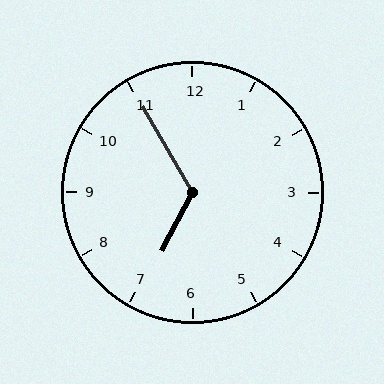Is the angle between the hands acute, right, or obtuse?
It is obtuse.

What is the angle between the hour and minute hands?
Approximately 122 degrees.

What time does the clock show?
6:55.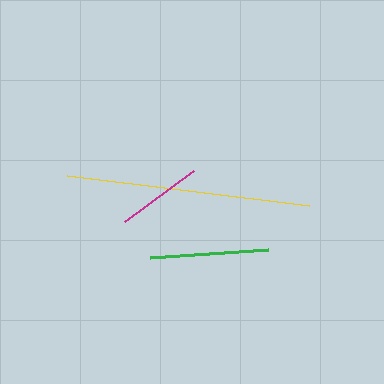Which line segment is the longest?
The yellow line is the longest at approximately 243 pixels.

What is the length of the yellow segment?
The yellow segment is approximately 243 pixels long.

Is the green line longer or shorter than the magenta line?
The green line is longer than the magenta line.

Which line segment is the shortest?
The magenta line is the shortest at approximately 86 pixels.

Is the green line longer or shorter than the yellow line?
The yellow line is longer than the green line.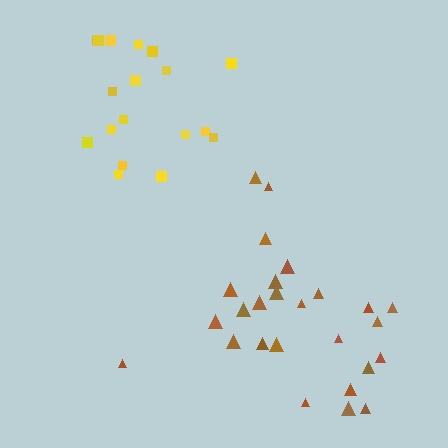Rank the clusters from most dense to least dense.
brown, yellow.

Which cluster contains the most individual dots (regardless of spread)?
Brown (26).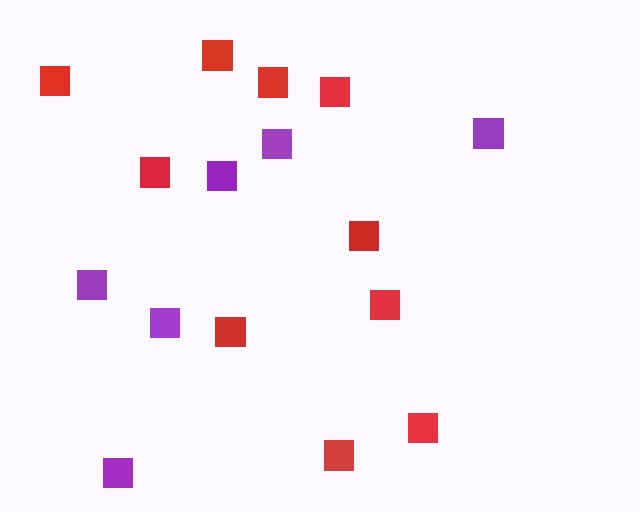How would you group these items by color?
There are 2 groups: one group of purple squares (6) and one group of red squares (10).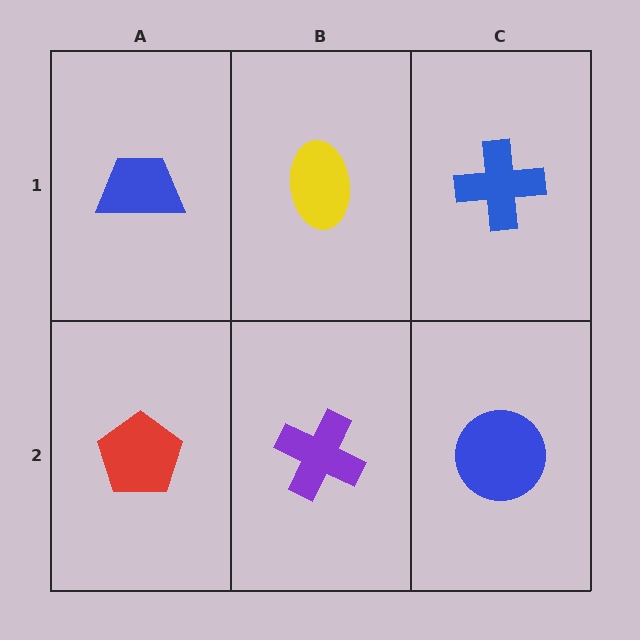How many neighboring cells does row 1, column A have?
2.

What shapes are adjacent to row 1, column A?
A red pentagon (row 2, column A), a yellow ellipse (row 1, column B).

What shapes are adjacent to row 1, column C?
A blue circle (row 2, column C), a yellow ellipse (row 1, column B).